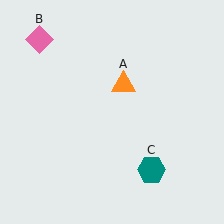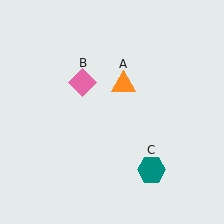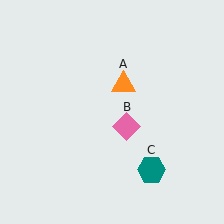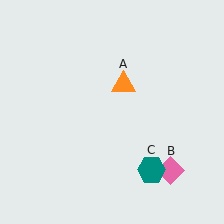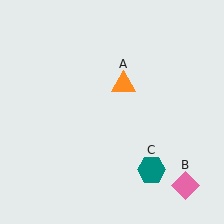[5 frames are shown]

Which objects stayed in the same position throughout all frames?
Orange triangle (object A) and teal hexagon (object C) remained stationary.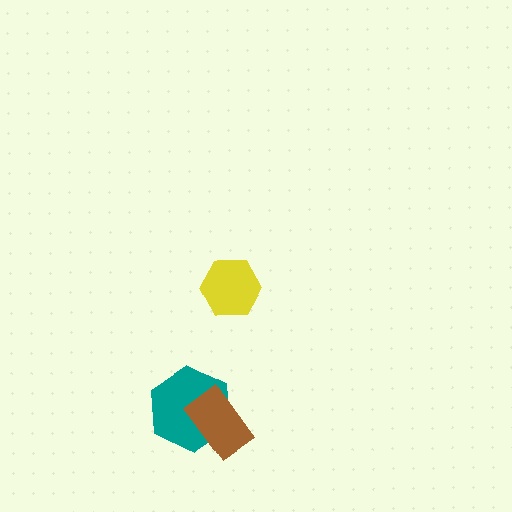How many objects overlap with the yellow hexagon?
0 objects overlap with the yellow hexagon.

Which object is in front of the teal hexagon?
The brown rectangle is in front of the teal hexagon.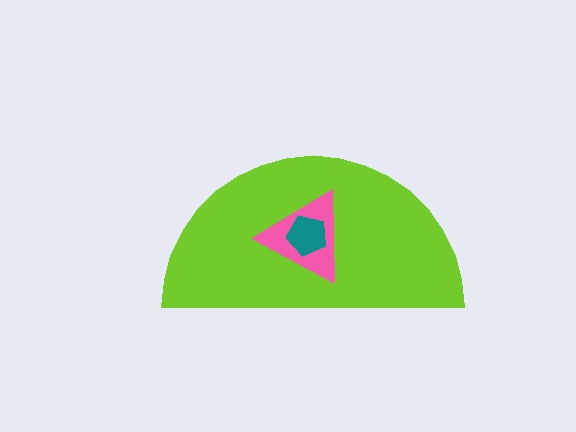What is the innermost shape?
The teal pentagon.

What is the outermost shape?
The lime semicircle.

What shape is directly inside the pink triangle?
The teal pentagon.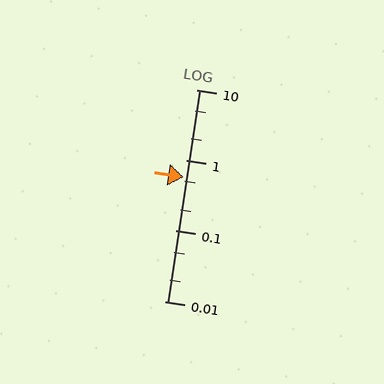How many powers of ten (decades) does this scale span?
The scale spans 3 decades, from 0.01 to 10.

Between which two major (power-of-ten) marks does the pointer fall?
The pointer is between 0.1 and 1.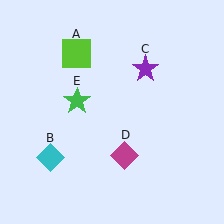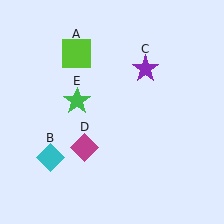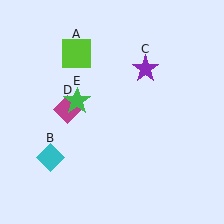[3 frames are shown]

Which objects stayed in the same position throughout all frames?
Lime square (object A) and cyan diamond (object B) and purple star (object C) and green star (object E) remained stationary.